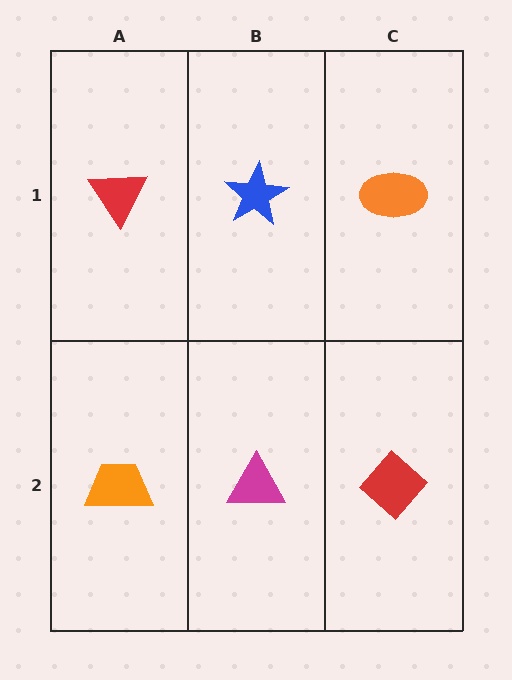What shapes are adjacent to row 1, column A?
An orange trapezoid (row 2, column A), a blue star (row 1, column B).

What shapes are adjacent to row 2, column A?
A red triangle (row 1, column A), a magenta triangle (row 2, column B).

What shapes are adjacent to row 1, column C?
A red diamond (row 2, column C), a blue star (row 1, column B).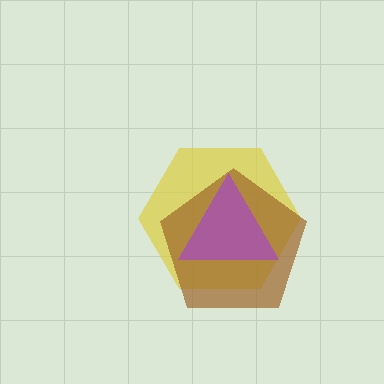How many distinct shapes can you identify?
There are 3 distinct shapes: a yellow hexagon, a brown pentagon, a purple triangle.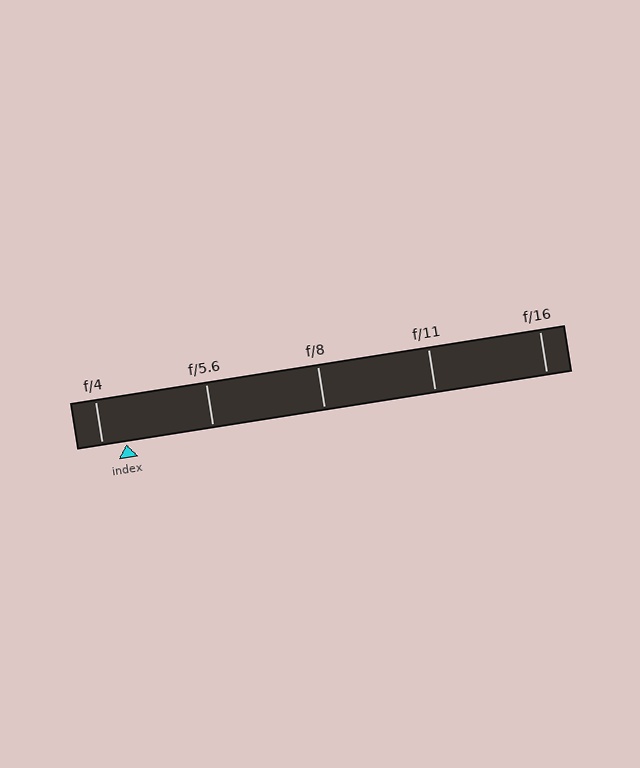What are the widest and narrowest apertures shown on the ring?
The widest aperture shown is f/4 and the narrowest is f/16.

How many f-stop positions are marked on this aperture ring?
There are 5 f-stop positions marked.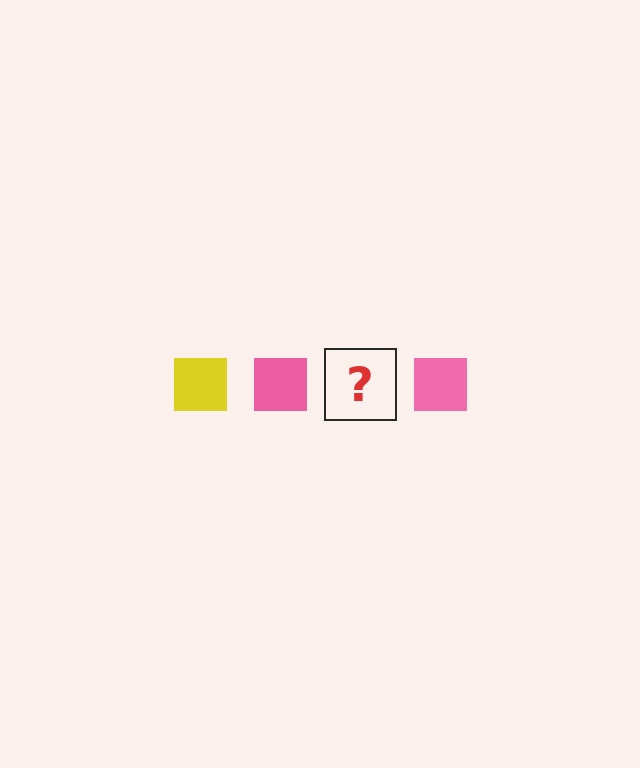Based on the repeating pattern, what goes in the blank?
The blank should be a yellow square.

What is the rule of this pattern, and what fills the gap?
The rule is that the pattern cycles through yellow, pink squares. The gap should be filled with a yellow square.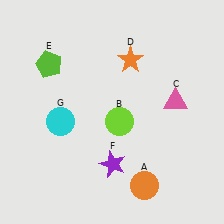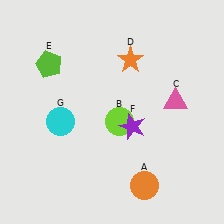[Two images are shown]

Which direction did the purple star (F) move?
The purple star (F) moved up.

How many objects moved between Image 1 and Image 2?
1 object moved between the two images.